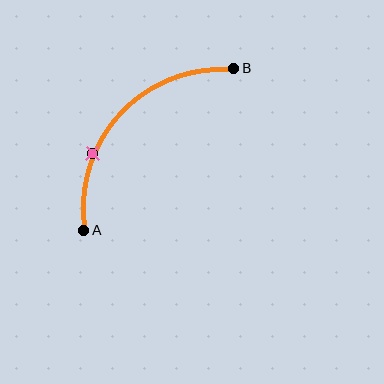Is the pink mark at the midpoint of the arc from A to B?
No. The pink mark lies on the arc but is closer to endpoint A. The arc midpoint would be at the point on the curve equidistant along the arc from both A and B.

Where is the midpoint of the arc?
The arc midpoint is the point on the curve farthest from the straight line joining A and B. It sits above and to the left of that line.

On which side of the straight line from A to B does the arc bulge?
The arc bulges above and to the left of the straight line connecting A and B.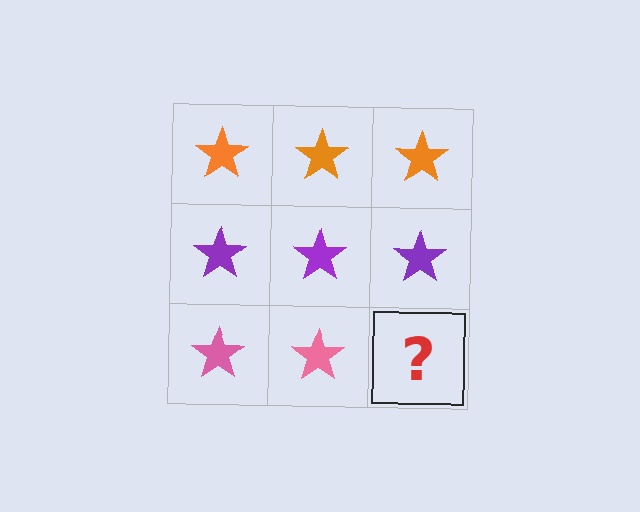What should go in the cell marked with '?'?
The missing cell should contain a pink star.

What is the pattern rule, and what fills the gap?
The rule is that each row has a consistent color. The gap should be filled with a pink star.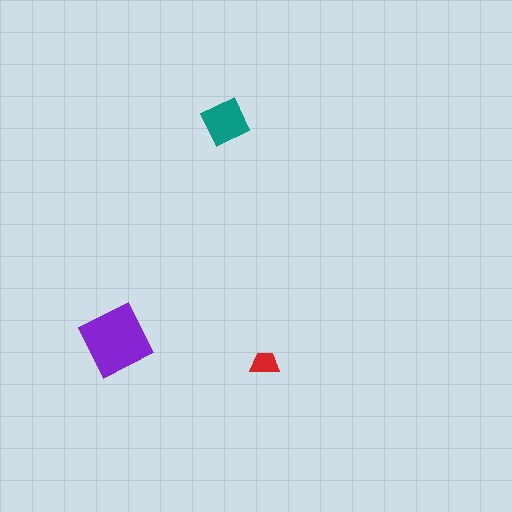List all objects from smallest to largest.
The red trapezoid, the teal diamond, the purple square.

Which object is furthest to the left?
The purple square is leftmost.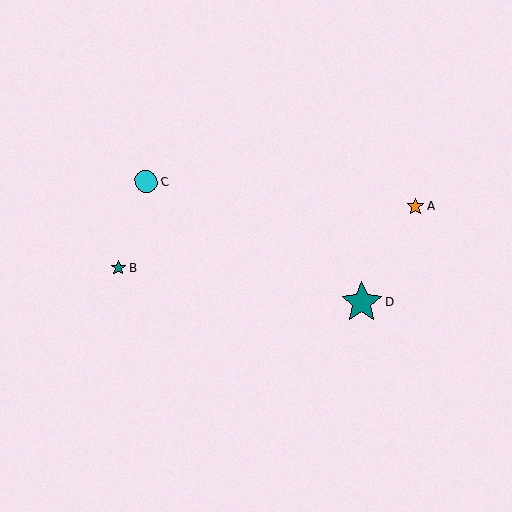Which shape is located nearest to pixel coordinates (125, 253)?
The teal star (labeled B) at (118, 268) is nearest to that location.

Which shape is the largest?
The teal star (labeled D) is the largest.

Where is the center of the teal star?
The center of the teal star is at (362, 303).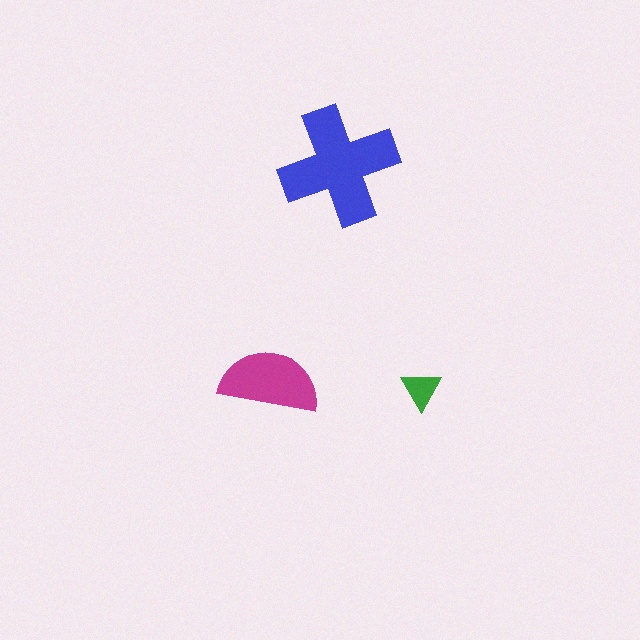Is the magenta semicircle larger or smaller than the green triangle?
Larger.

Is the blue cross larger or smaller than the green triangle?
Larger.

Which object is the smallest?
The green triangle.